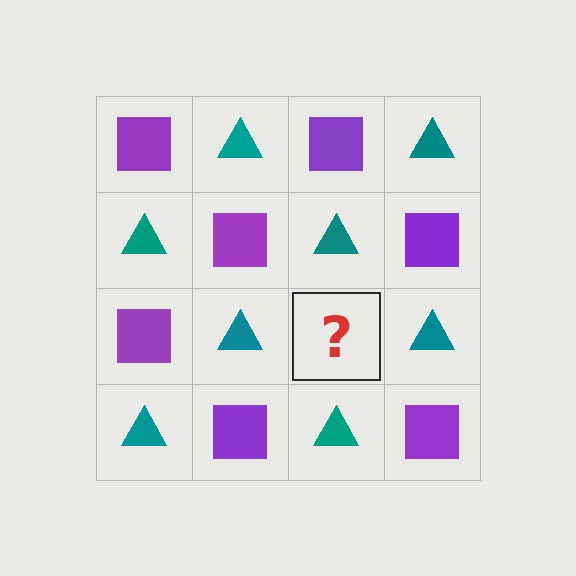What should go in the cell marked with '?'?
The missing cell should contain a purple square.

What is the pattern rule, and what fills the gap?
The rule is that it alternates purple square and teal triangle in a checkerboard pattern. The gap should be filled with a purple square.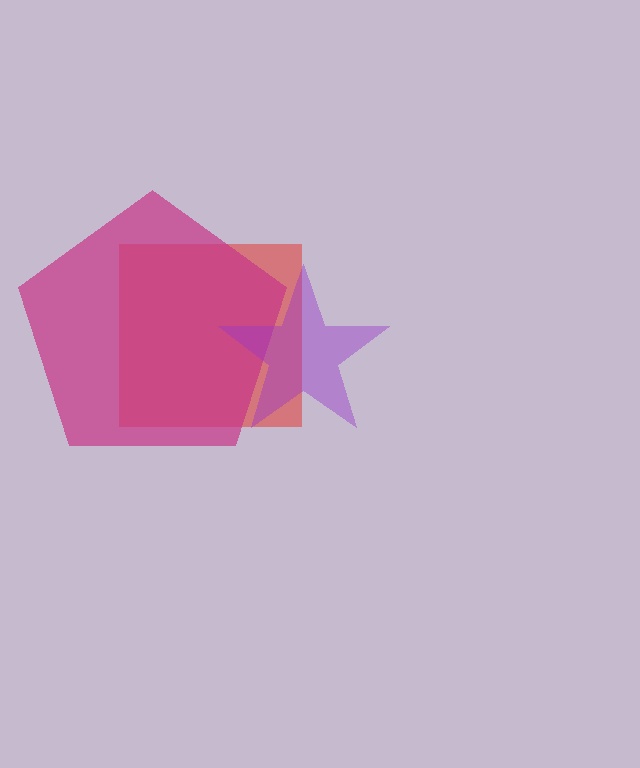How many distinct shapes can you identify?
There are 3 distinct shapes: a red square, a magenta pentagon, a purple star.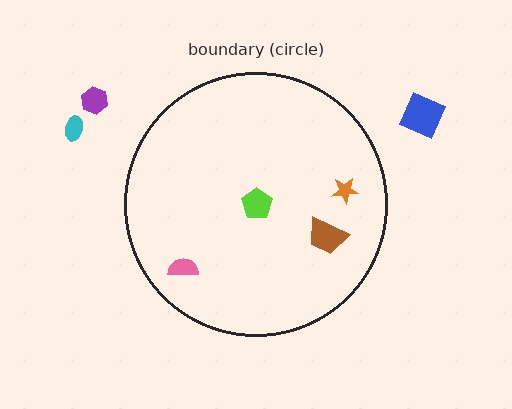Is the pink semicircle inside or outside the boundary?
Inside.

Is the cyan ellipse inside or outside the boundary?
Outside.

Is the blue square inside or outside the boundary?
Outside.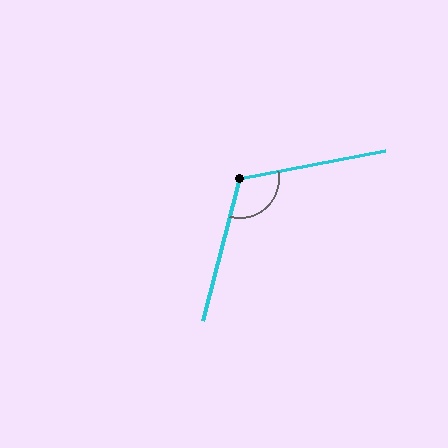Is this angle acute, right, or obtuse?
It is obtuse.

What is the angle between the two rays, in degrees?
Approximately 115 degrees.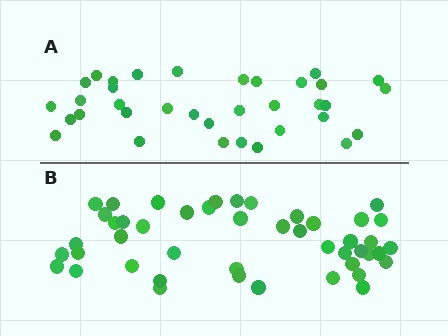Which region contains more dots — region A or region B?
Region B (the bottom region) has more dots.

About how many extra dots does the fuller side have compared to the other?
Region B has roughly 12 or so more dots than region A.